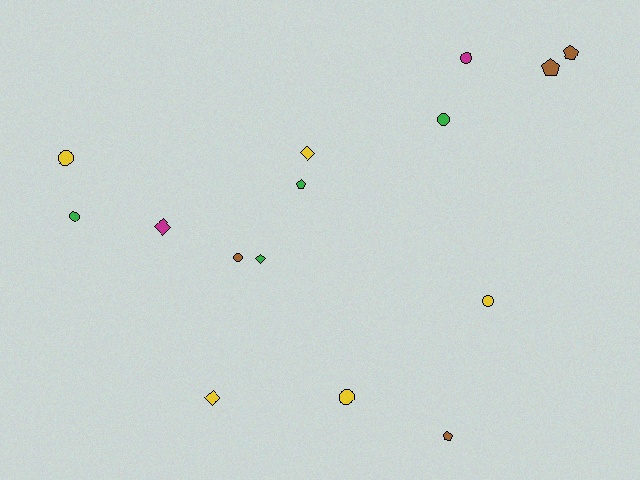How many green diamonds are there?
There is 1 green diamond.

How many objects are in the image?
There are 15 objects.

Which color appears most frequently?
Yellow, with 5 objects.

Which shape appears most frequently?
Circle, with 7 objects.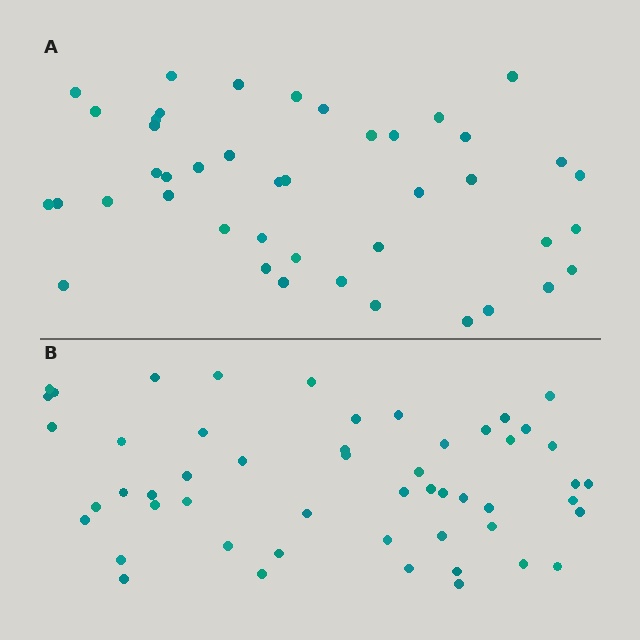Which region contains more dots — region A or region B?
Region B (the bottom region) has more dots.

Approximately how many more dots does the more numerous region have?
Region B has roughly 8 or so more dots than region A.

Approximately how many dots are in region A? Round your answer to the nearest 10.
About 40 dots. (The exact count is 43, which rounds to 40.)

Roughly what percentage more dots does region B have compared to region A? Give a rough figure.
About 20% more.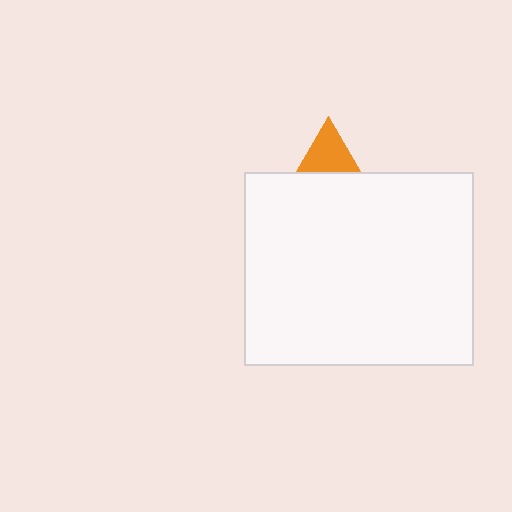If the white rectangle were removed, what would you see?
You would see the complete orange triangle.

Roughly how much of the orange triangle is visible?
A small part of it is visible (roughly 30%).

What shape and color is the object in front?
The object in front is a white rectangle.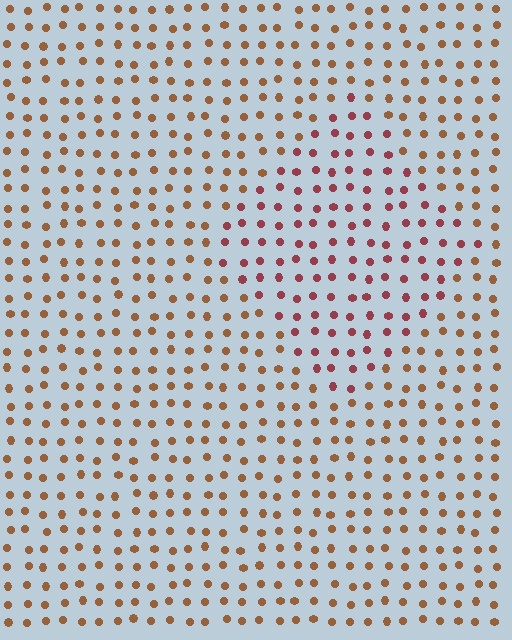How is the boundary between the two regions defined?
The boundary is defined purely by a slight shift in hue (about 35 degrees). Spacing, size, and orientation are identical on both sides.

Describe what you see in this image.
The image is filled with small brown elements in a uniform arrangement. A diamond-shaped region is visible where the elements are tinted to a slightly different hue, forming a subtle color boundary.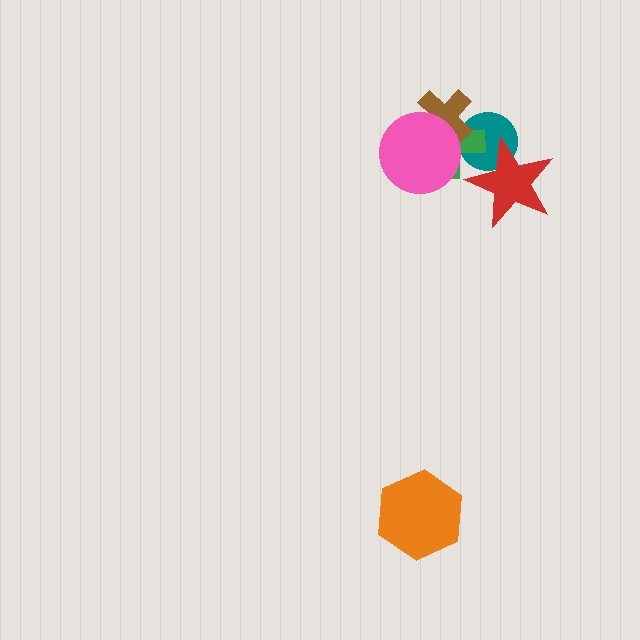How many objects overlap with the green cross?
4 objects overlap with the green cross.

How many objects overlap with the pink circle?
2 objects overlap with the pink circle.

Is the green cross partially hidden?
Yes, it is partially covered by another shape.